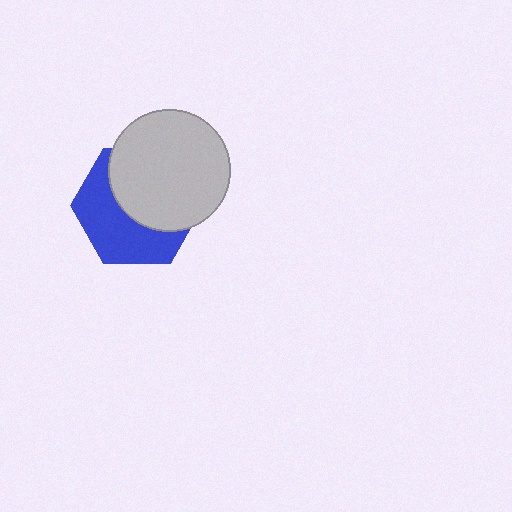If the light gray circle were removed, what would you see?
You would see the complete blue hexagon.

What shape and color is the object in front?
The object in front is a light gray circle.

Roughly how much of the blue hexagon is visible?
About half of it is visible (roughly 48%).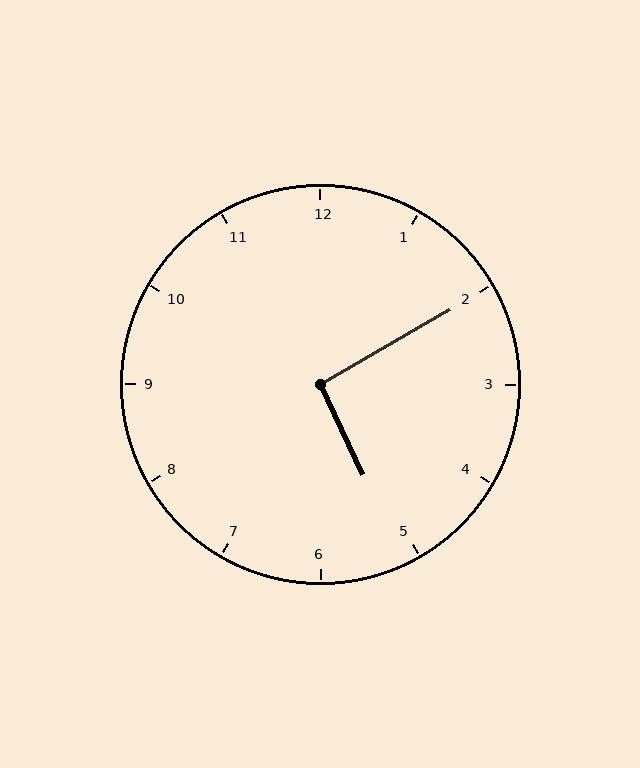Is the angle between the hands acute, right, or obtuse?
It is right.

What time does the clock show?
5:10.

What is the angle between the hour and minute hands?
Approximately 95 degrees.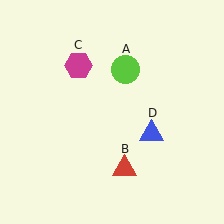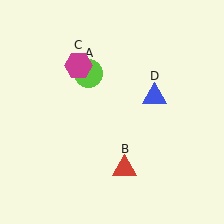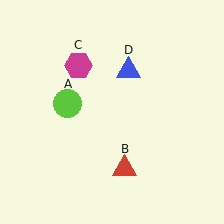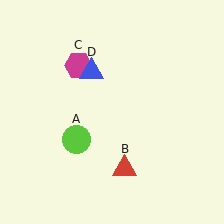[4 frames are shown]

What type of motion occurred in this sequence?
The lime circle (object A), blue triangle (object D) rotated counterclockwise around the center of the scene.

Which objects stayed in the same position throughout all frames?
Red triangle (object B) and magenta hexagon (object C) remained stationary.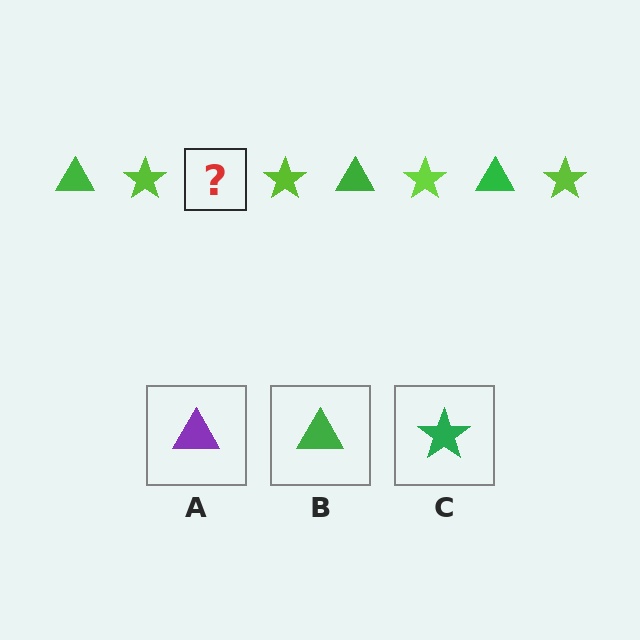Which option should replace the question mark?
Option B.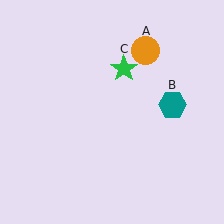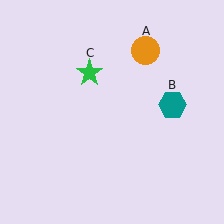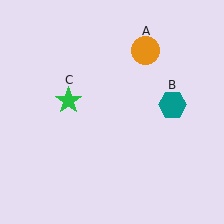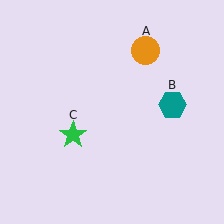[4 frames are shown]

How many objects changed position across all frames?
1 object changed position: green star (object C).